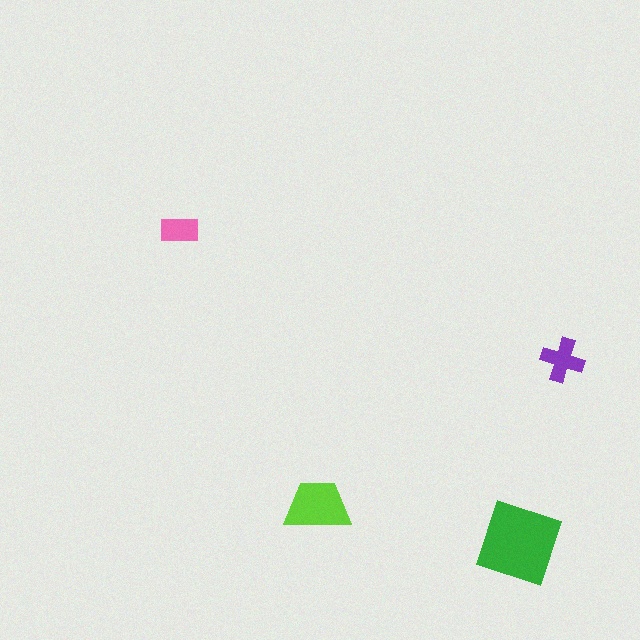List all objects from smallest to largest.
The pink rectangle, the purple cross, the lime trapezoid, the green diamond.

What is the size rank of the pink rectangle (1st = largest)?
4th.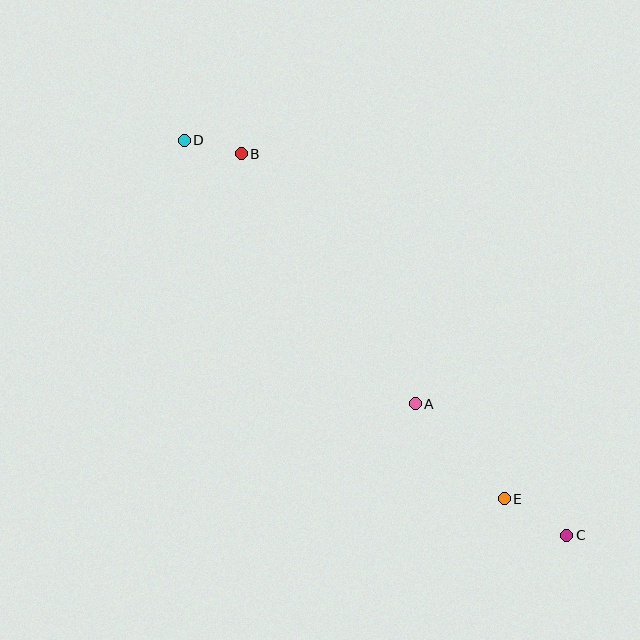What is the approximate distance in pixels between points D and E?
The distance between D and E is approximately 480 pixels.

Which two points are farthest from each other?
Points C and D are farthest from each other.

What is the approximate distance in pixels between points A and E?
The distance between A and E is approximately 130 pixels.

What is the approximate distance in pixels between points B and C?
The distance between B and C is approximately 501 pixels.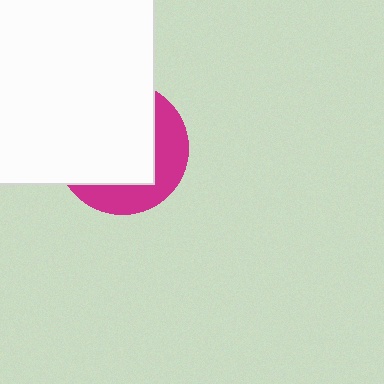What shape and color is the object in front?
The object in front is a white rectangle.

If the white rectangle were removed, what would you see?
You would see the complete magenta circle.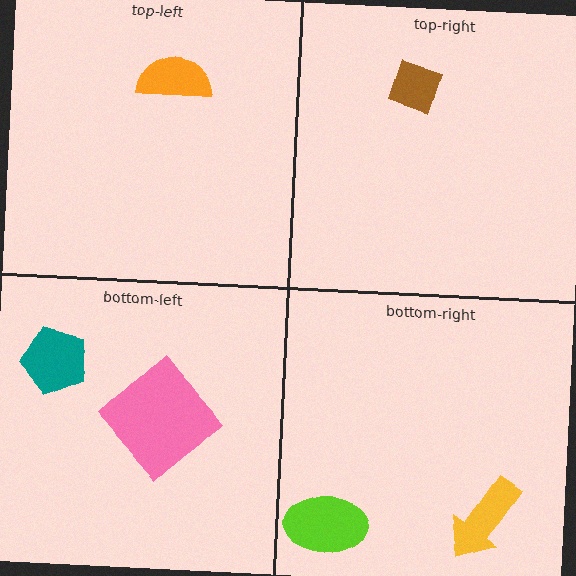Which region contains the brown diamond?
The top-right region.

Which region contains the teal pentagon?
The bottom-left region.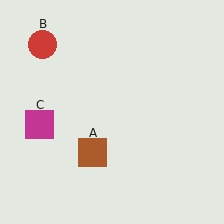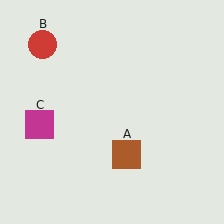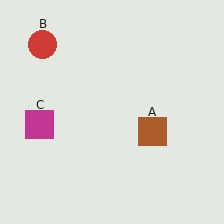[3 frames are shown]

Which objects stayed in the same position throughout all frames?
Red circle (object B) and magenta square (object C) remained stationary.